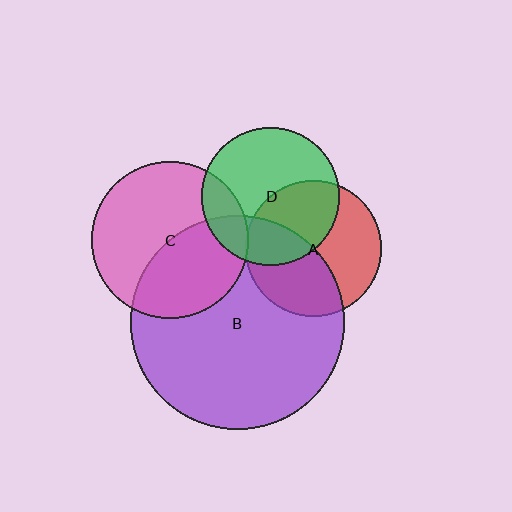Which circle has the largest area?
Circle B (purple).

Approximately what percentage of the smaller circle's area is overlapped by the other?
Approximately 40%.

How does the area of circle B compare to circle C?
Approximately 1.9 times.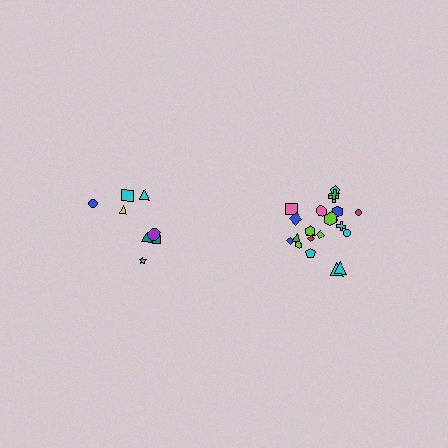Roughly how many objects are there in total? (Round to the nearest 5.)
Roughly 30 objects in total.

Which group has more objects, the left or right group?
The right group.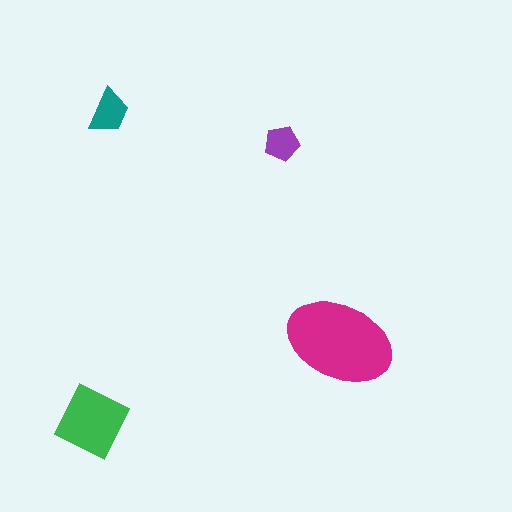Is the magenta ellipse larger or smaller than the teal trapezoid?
Larger.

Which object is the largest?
The magenta ellipse.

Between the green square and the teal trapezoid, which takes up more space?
The green square.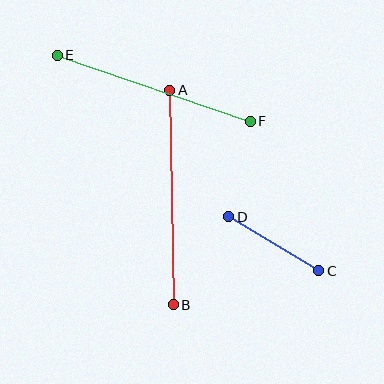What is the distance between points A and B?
The distance is approximately 214 pixels.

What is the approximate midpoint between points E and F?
The midpoint is at approximately (154, 88) pixels.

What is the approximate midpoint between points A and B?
The midpoint is at approximately (171, 197) pixels.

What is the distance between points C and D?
The distance is approximately 105 pixels.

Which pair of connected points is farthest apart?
Points A and B are farthest apart.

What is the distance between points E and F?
The distance is approximately 204 pixels.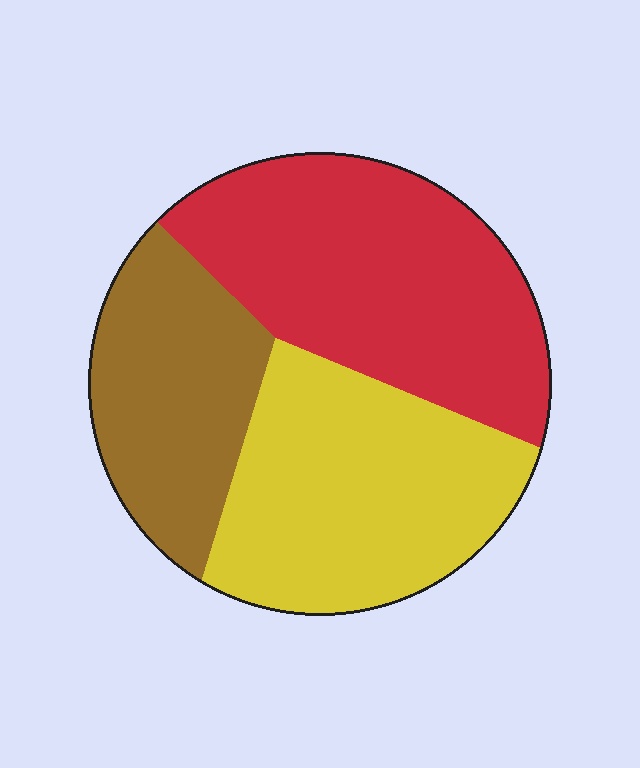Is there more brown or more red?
Red.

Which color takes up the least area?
Brown, at roughly 25%.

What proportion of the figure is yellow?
Yellow takes up between a third and a half of the figure.